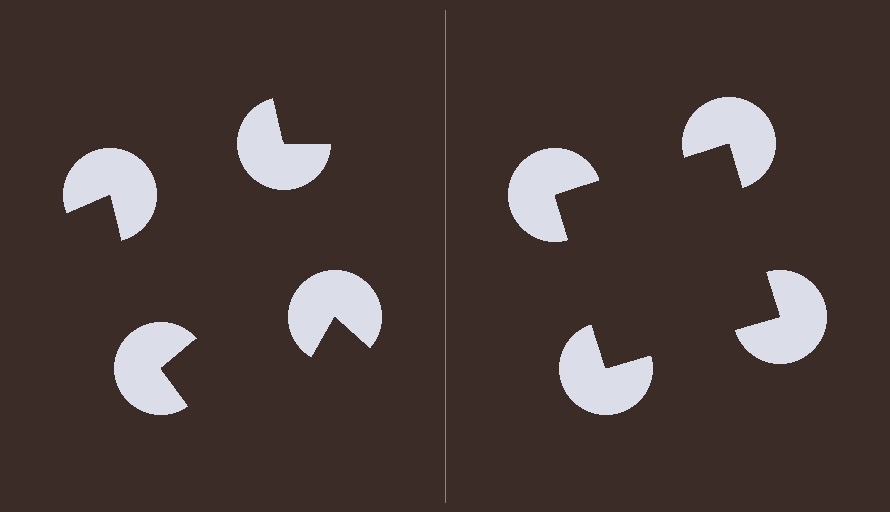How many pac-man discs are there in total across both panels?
8 — 4 on each side.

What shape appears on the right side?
An illusory square.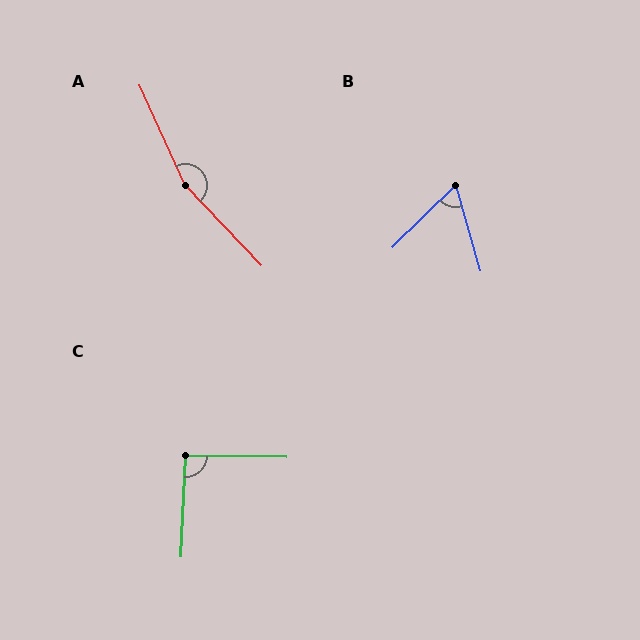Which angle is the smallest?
B, at approximately 62 degrees.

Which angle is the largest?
A, at approximately 161 degrees.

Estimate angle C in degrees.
Approximately 92 degrees.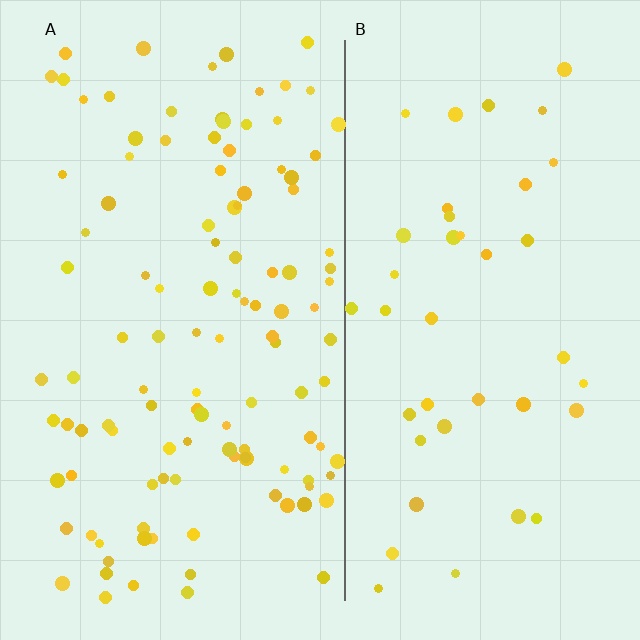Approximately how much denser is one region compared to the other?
Approximately 2.8× — region A over region B.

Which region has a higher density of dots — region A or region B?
A (the left).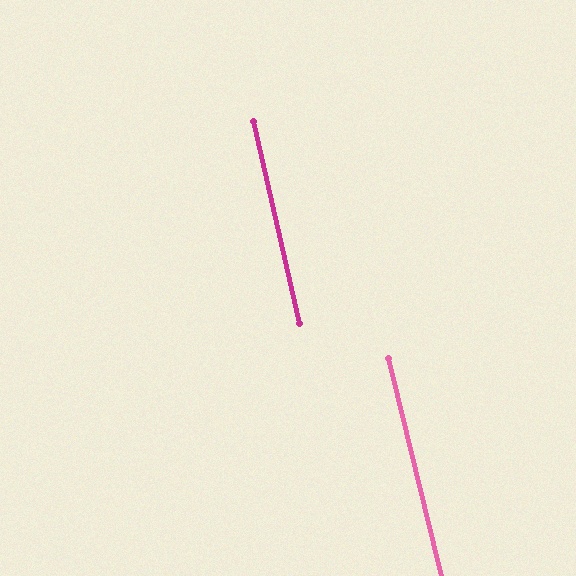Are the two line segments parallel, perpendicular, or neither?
Parallel — their directions differ by only 0.9°.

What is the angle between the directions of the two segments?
Approximately 1 degree.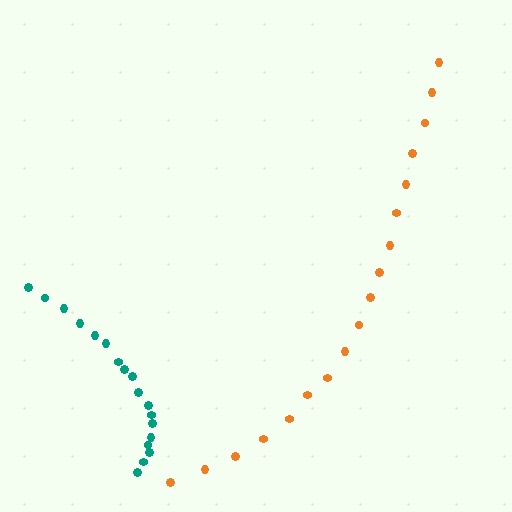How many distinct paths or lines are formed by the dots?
There are 2 distinct paths.